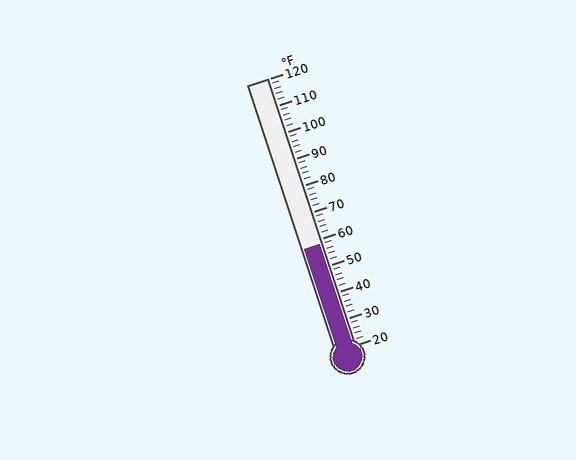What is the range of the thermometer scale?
The thermometer scale ranges from 20°F to 120°F.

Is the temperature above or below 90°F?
The temperature is below 90°F.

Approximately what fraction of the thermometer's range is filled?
The thermometer is filled to approximately 40% of its range.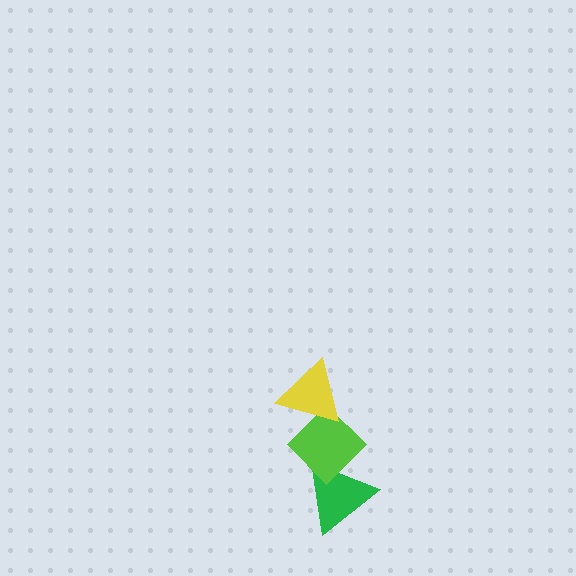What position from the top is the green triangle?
The green triangle is 3rd from the top.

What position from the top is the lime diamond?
The lime diamond is 2nd from the top.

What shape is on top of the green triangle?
The lime diamond is on top of the green triangle.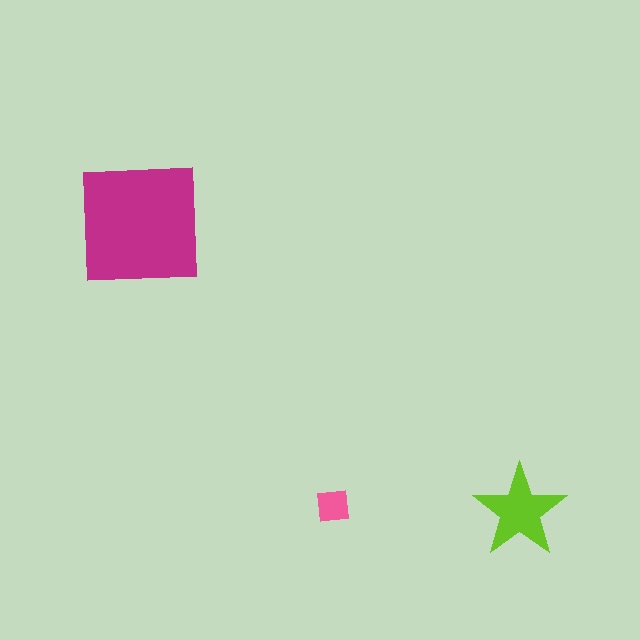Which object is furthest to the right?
The lime star is rightmost.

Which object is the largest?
The magenta square.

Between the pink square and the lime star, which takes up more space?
The lime star.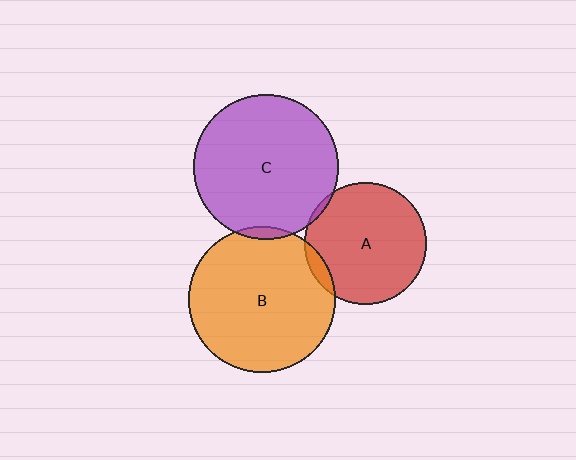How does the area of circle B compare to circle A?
Approximately 1.4 times.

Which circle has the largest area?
Circle B (orange).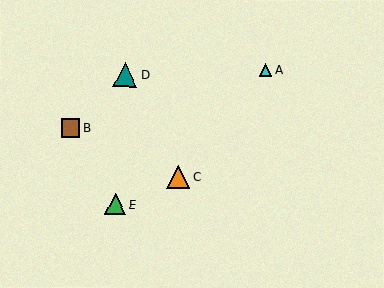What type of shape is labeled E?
Shape E is a green triangle.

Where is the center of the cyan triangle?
The center of the cyan triangle is at (265, 70).